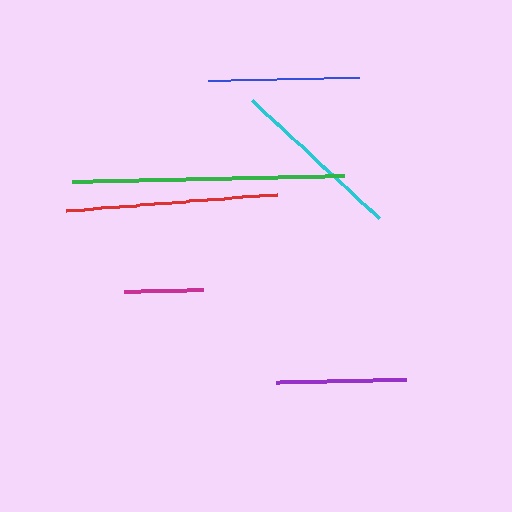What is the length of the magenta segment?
The magenta segment is approximately 79 pixels long.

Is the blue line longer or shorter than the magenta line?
The blue line is longer than the magenta line.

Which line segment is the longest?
The green line is the longest at approximately 272 pixels.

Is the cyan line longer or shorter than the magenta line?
The cyan line is longer than the magenta line.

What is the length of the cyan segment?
The cyan segment is approximately 175 pixels long.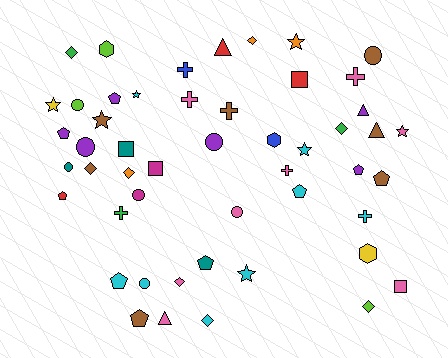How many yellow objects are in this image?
There are 2 yellow objects.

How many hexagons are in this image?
There are 3 hexagons.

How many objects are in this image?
There are 50 objects.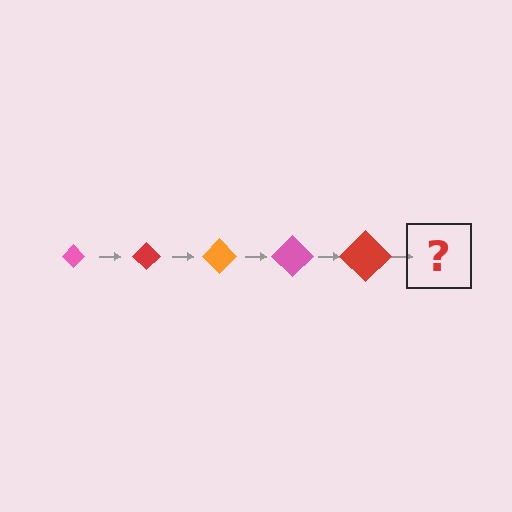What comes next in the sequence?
The next element should be an orange diamond, larger than the previous one.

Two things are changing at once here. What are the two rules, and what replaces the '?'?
The two rules are that the diamond grows larger each step and the color cycles through pink, red, and orange. The '?' should be an orange diamond, larger than the previous one.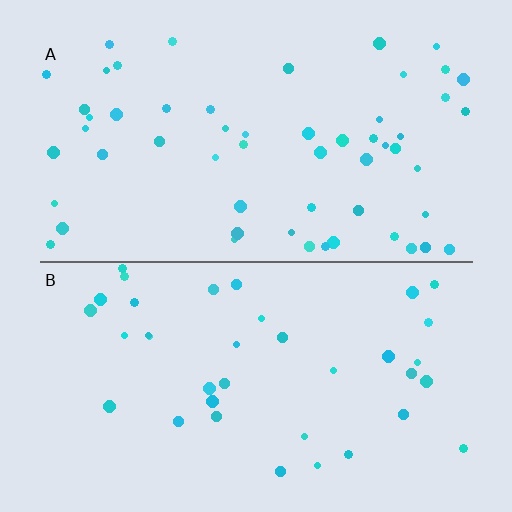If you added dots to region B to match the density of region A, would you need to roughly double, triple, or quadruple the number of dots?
Approximately double.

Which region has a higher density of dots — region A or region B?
A (the top).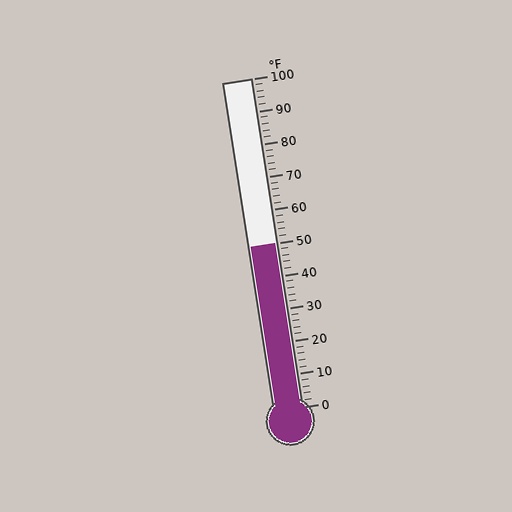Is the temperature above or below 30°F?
The temperature is above 30°F.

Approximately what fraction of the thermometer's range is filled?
The thermometer is filled to approximately 50% of its range.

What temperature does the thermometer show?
The thermometer shows approximately 50°F.